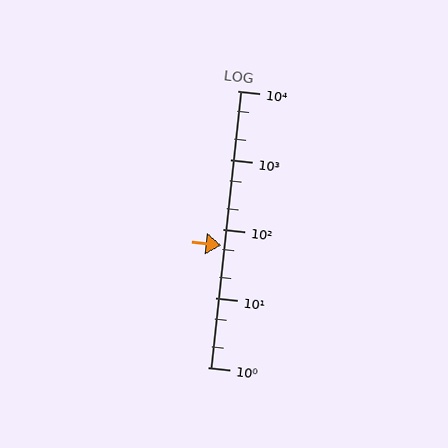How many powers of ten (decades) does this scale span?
The scale spans 4 decades, from 1 to 10000.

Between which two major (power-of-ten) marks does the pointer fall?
The pointer is between 10 and 100.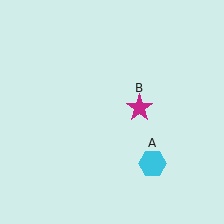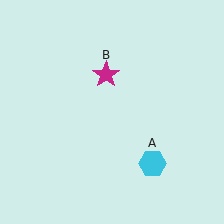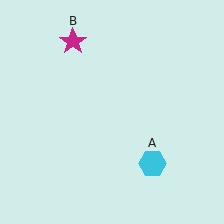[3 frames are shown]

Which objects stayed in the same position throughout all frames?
Cyan hexagon (object A) remained stationary.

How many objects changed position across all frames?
1 object changed position: magenta star (object B).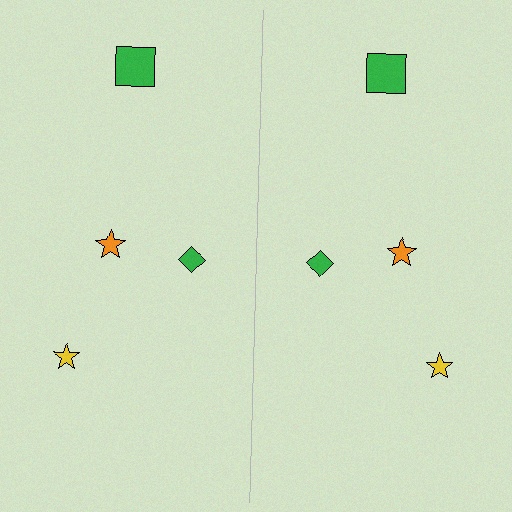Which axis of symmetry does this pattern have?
The pattern has a vertical axis of symmetry running through the center of the image.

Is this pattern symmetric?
Yes, this pattern has bilateral (reflection) symmetry.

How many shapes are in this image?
There are 8 shapes in this image.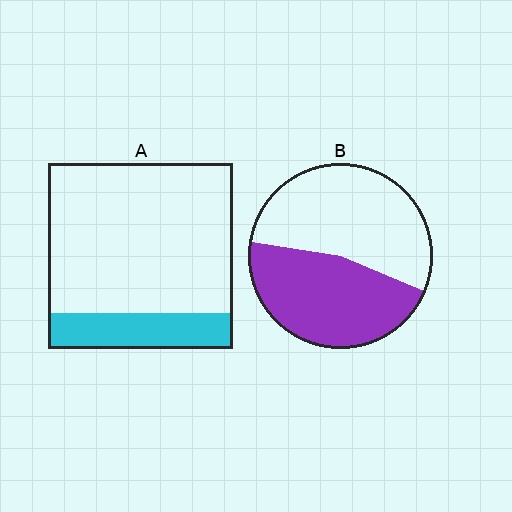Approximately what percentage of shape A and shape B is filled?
A is approximately 20% and B is approximately 45%.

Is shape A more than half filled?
No.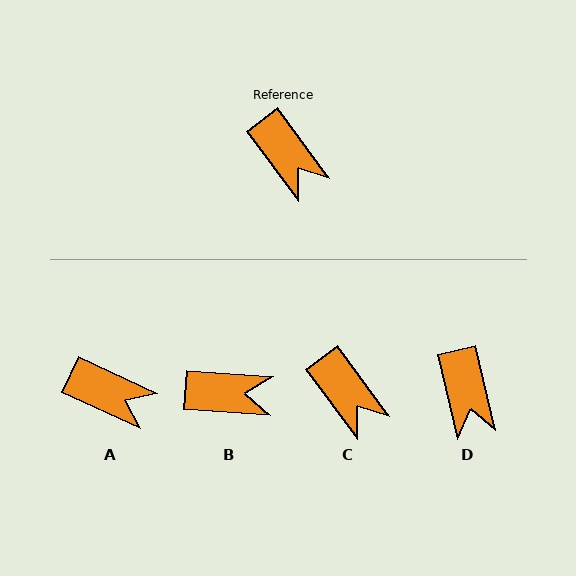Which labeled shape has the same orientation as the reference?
C.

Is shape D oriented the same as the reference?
No, it is off by about 23 degrees.